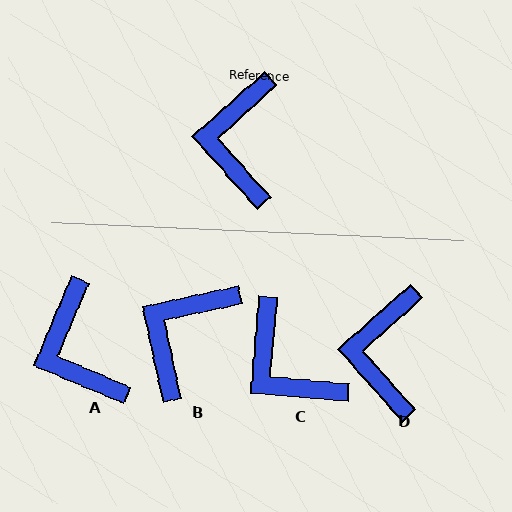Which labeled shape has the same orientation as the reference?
D.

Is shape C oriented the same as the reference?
No, it is off by about 43 degrees.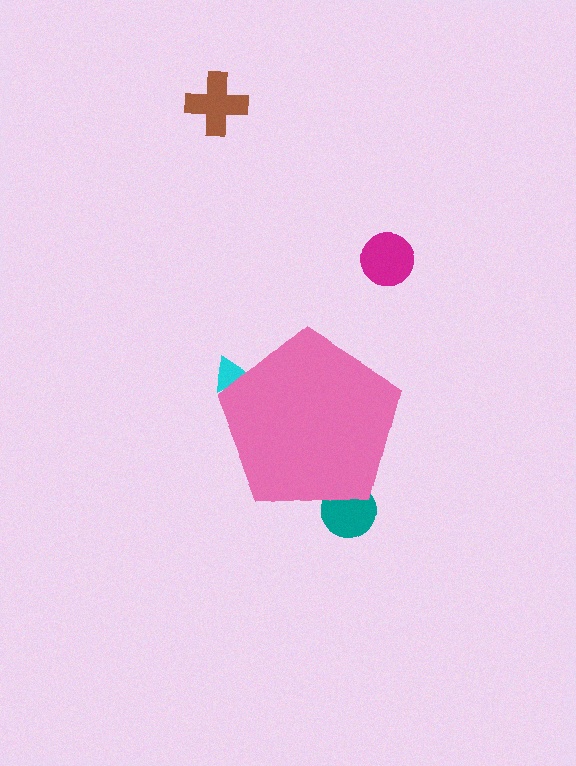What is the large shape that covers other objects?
A pink pentagon.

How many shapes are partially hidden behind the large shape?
2 shapes are partially hidden.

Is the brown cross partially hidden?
No, the brown cross is fully visible.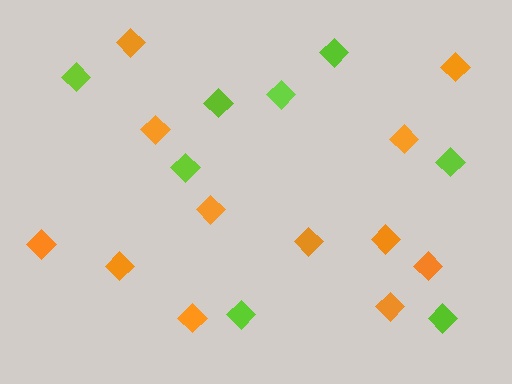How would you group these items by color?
There are 2 groups: one group of orange diamonds (12) and one group of lime diamonds (8).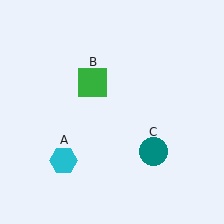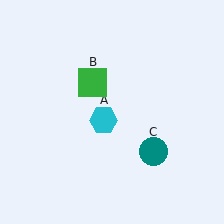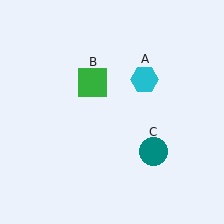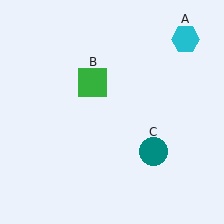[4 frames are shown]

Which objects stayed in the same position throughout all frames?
Green square (object B) and teal circle (object C) remained stationary.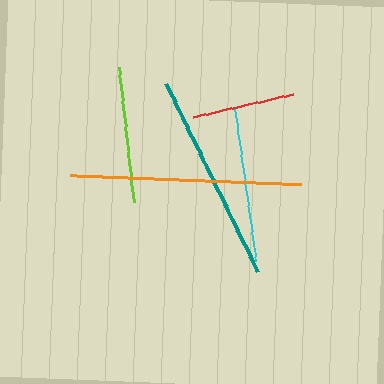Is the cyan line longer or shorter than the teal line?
The teal line is longer than the cyan line.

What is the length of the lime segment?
The lime segment is approximately 135 pixels long.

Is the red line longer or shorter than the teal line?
The teal line is longer than the red line.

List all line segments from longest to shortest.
From longest to shortest: orange, teal, cyan, lime, red.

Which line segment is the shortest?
The red line is the shortest at approximately 103 pixels.